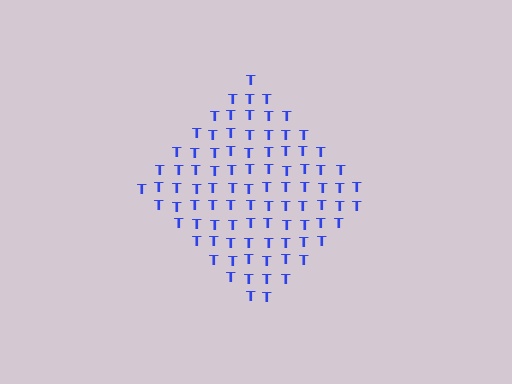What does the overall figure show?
The overall figure shows a diamond.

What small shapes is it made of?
It is made of small letter T's.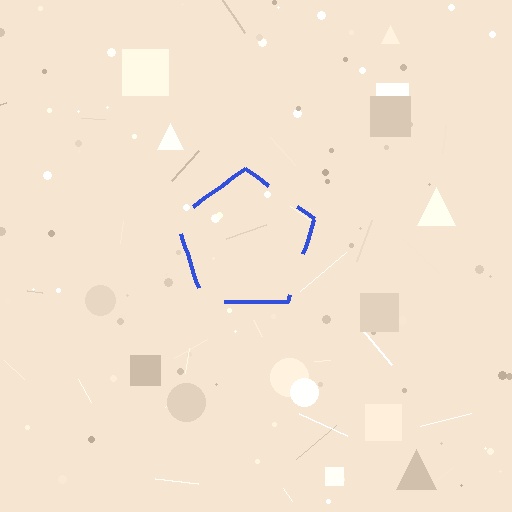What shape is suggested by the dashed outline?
The dashed outline suggests a pentagon.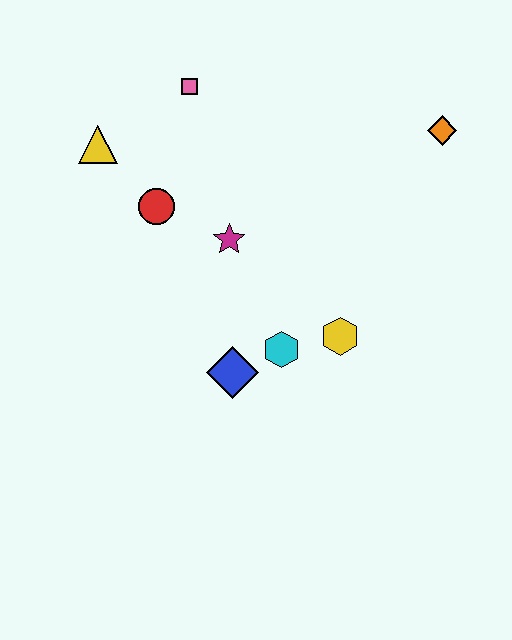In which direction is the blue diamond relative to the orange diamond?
The blue diamond is below the orange diamond.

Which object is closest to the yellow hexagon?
The cyan hexagon is closest to the yellow hexagon.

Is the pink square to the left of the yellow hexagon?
Yes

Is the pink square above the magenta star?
Yes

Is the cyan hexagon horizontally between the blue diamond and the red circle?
No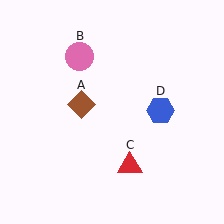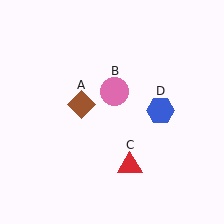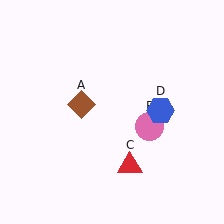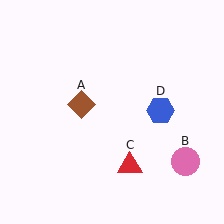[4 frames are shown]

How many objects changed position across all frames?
1 object changed position: pink circle (object B).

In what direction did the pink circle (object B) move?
The pink circle (object B) moved down and to the right.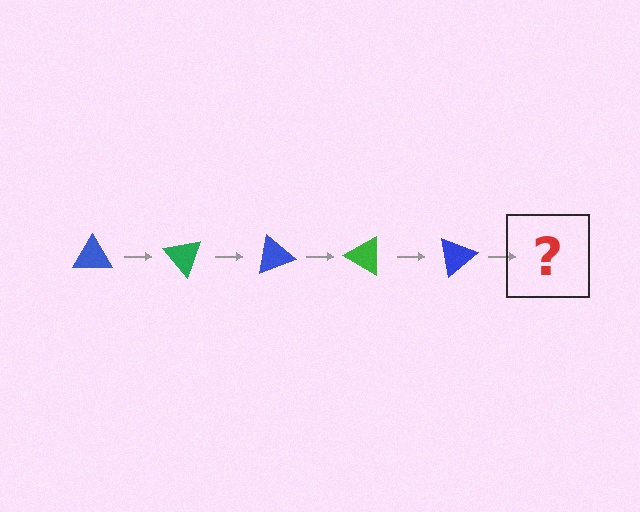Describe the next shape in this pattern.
It should be a green triangle, rotated 250 degrees from the start.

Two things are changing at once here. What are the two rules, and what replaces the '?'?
The two rules are that it rotates 50 degrees each step and the color cycles through blue and green. The '?' should be a green triangle, rotated 250 degrees from the start.